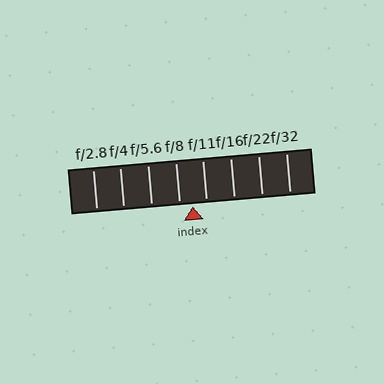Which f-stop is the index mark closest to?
The index mark is closest to f/8.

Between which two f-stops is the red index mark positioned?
The index mark is between f/8 and f/11.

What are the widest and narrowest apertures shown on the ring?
The widest aperture shown is f/2.8 and the narrowest is f/32.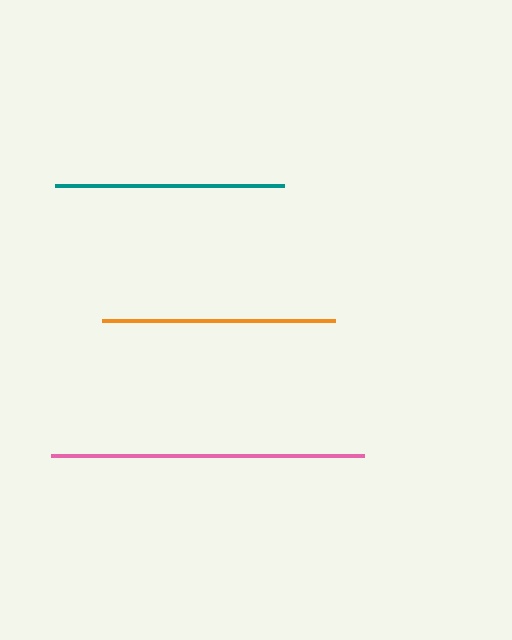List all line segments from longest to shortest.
From longest to shortest: pink, orange, teal.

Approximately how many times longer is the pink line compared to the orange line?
The pink line is approximately 1.3 times the length of the orange line.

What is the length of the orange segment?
The orange segment is approximately 233 pixels long.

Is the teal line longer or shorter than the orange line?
The orange line is longer than the teal line.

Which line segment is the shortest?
The teal line is the shortest at approximately 229 pixels.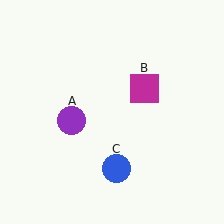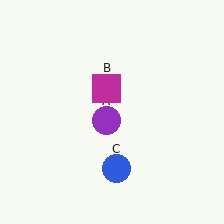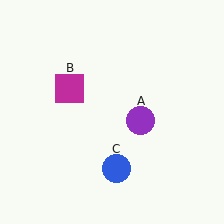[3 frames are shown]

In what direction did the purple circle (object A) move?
The purple circle (object A) moved right.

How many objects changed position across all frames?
2 objects changed position: purple circle (object A), magenta square (object B).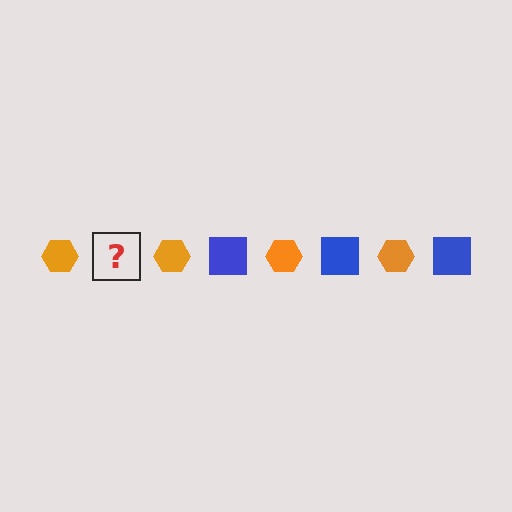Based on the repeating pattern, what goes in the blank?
The blank should be a blue square.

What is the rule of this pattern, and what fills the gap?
The rule is that the pattern alternates between orange hexagon and blue square. The gap should be filled with a blue square.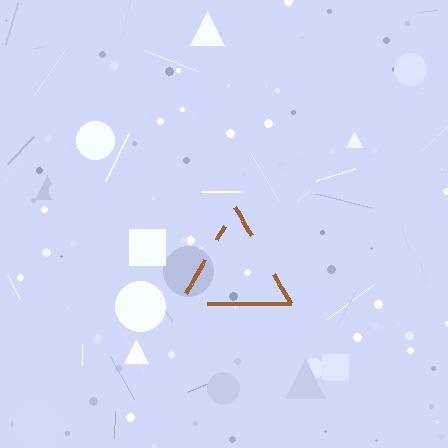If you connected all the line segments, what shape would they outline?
They would outline a triangle.